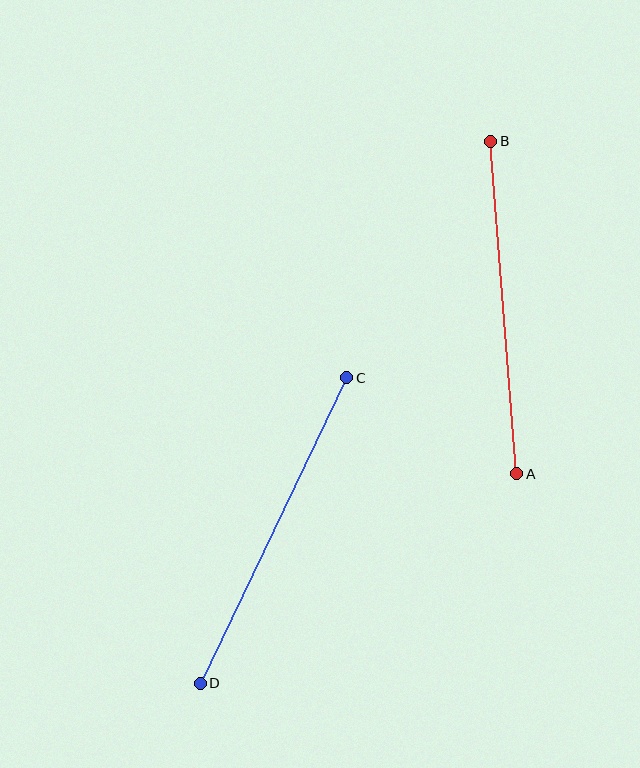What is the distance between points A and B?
The distance is approximately 333 pixels.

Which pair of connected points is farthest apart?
Points C and D are farthest apart.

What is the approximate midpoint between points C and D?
The midpoint is at approximately (274, 530) pixels.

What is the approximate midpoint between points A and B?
The midpoint is at approximately (504, 308) pixels.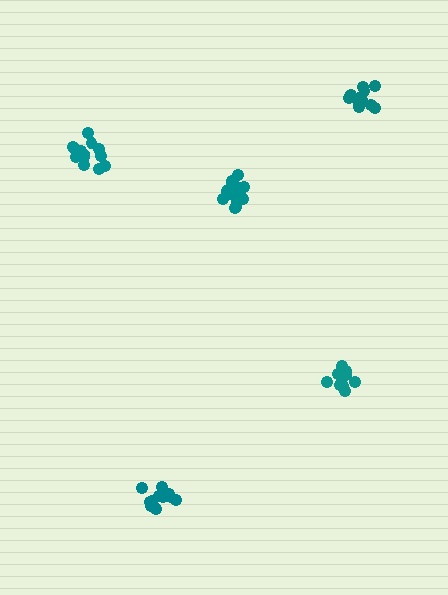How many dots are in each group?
Group 1: 12 dots, Group 2: 14 dots, Group 3: 11 dots, Group 4: 15 dots, Group 5: 12 dots (64 total).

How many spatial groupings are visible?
There are 5 spatial groupings.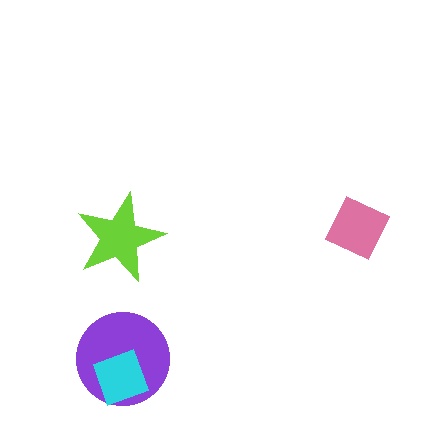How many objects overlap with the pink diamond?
0 objects overlap with the pink diamond.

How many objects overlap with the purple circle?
1 object overlaps with the purple circle.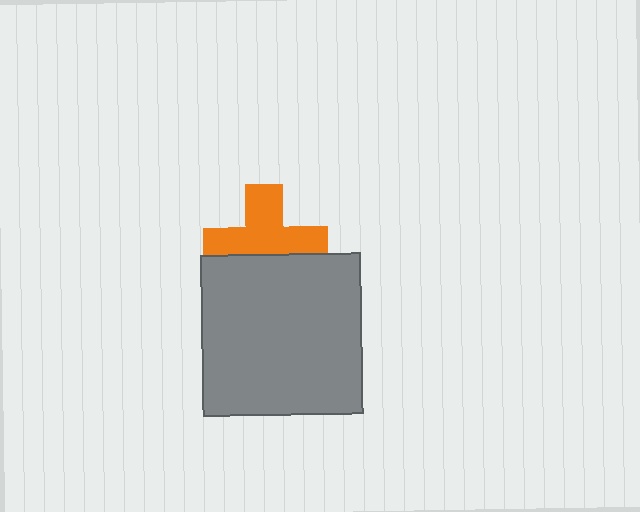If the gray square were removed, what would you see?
You would see the complete orange cross.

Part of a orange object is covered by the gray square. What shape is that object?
It is a cross.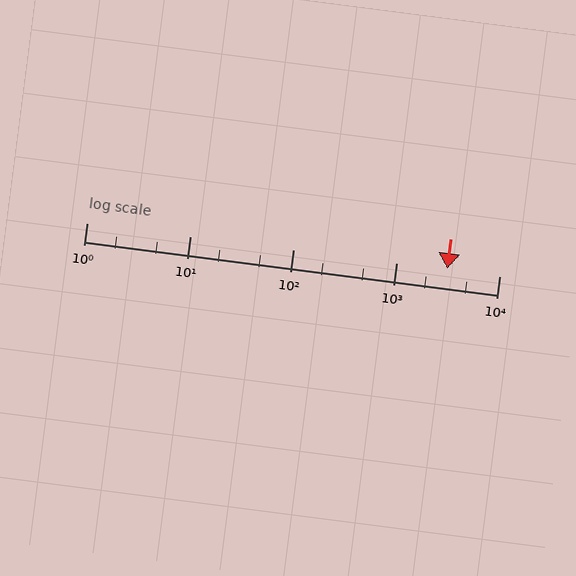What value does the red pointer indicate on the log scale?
The pointer indicates approximately 3100.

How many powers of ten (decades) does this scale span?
The scale spans 4 decades, from 1 to 10000.